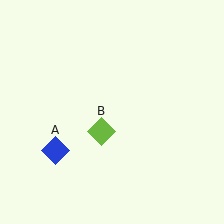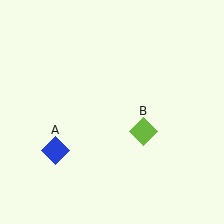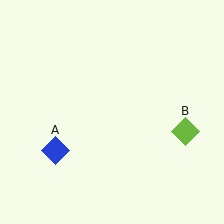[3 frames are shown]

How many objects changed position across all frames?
1 object changed position: lime diamond (object B).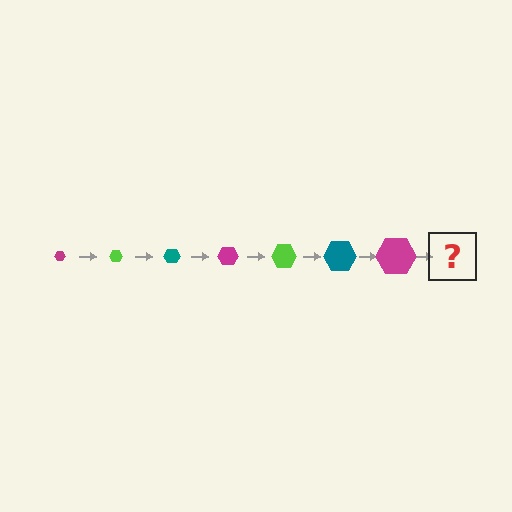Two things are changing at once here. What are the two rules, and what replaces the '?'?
The two rules are that the hexagon grows larger each step and the color cycles through magenta, lime, and teal. The '?' should be a lime hexagon, larger than the previous one.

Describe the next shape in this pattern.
It should be a lime hexagon, larger than the previous one.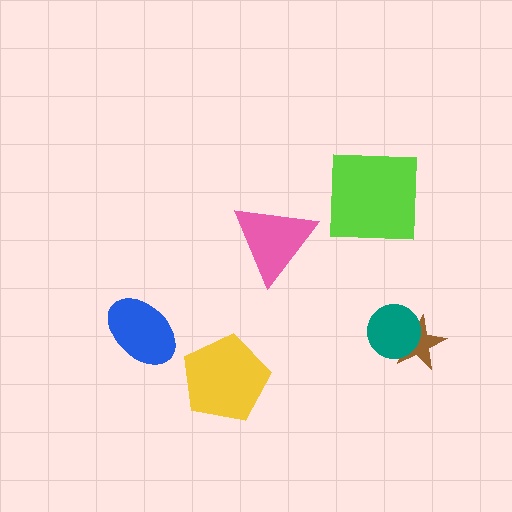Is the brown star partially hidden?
Yes, it is partially covered by another shape.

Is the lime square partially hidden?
No, no other shape covers it.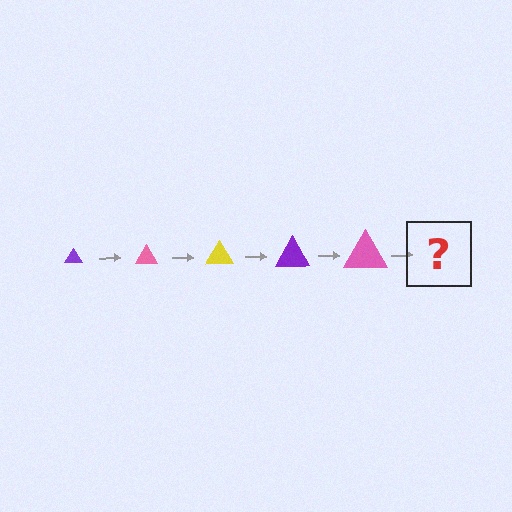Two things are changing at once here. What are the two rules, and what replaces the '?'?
The two rules are that the triangle grows larger each step and the color cycles through purple, pink, and yellow. The '?' should be a yellow triangle, larger than the previous one.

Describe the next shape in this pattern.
It should be a yellow triangle, larger than the previous one.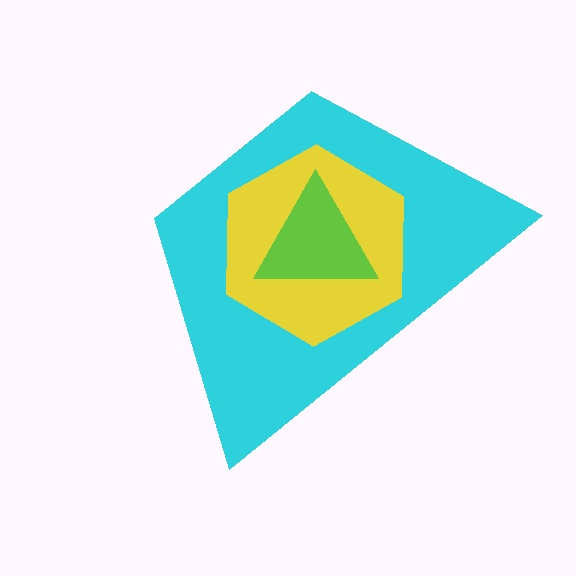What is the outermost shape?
The cyan trapezoid.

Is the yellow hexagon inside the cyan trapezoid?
Yes.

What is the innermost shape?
The lime triangle.